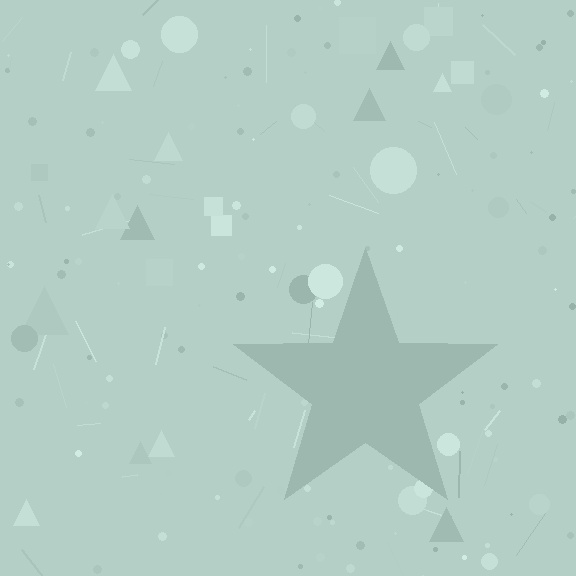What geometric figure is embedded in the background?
A star is embedded in the background.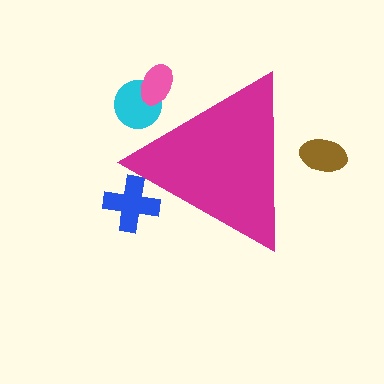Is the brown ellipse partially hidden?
Yes, the brown ellipse is partially hidden behind the magenta triangle.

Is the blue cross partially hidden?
Yes, the blue cross is partially hidden behind the magenta triangle.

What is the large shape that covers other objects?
A magenta triangle.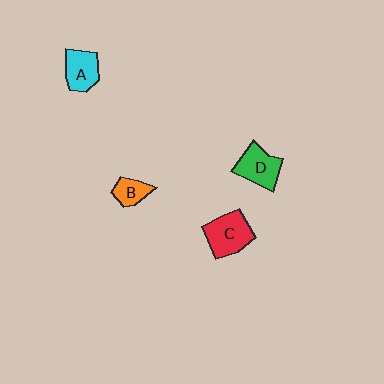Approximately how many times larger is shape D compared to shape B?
Approximately 1.7 times.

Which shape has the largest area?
Shape C (red).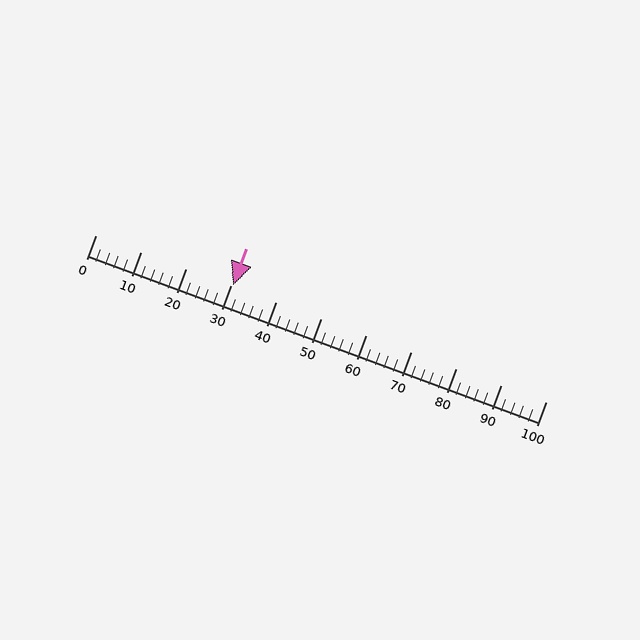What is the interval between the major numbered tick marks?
The major tick marks are spaced 10 units apart.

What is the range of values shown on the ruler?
The ruler shows values from 0 to 100.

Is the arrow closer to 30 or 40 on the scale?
The arrow is closer to 30.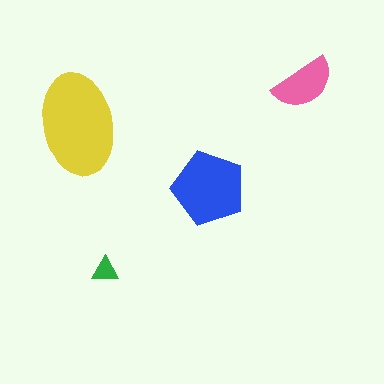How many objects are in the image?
There are 4 objects in the image.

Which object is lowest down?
The green triangle is bottommost.